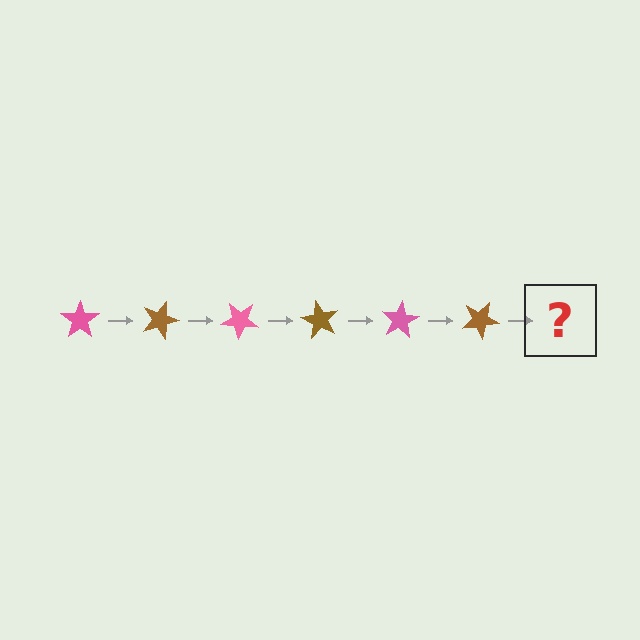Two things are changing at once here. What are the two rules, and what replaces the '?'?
The two rules are that it rotates 20 degrees each step and the color cycles through pink and brown. The '?' should be a pink star, rotated 120 degrees from the start.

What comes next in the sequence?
The next element should be a pink star, rotated 120 degrees from the start.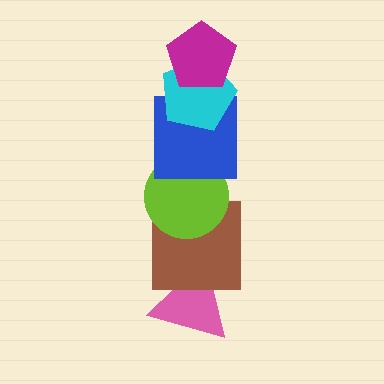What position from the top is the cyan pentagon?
The cyan pentagon is 2nd from the top.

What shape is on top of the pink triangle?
The brown square is on top of the pink triangle.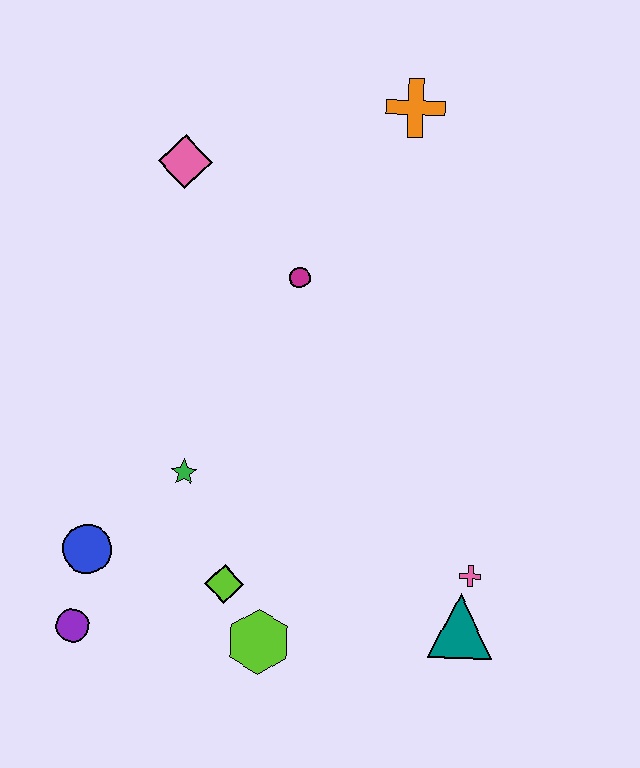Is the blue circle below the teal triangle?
No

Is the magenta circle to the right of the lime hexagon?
Yes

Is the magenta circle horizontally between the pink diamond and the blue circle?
No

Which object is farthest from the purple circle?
The orange cross is farthest from the purple circle.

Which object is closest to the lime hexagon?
The lime diamond is closest to the lime hexagon.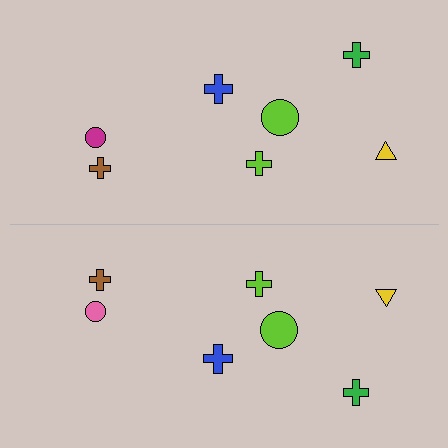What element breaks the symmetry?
The pink circle on the bottom side breaks the symmetry — its mirror counterpart is magenta.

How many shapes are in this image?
There are 14 shapes in this image.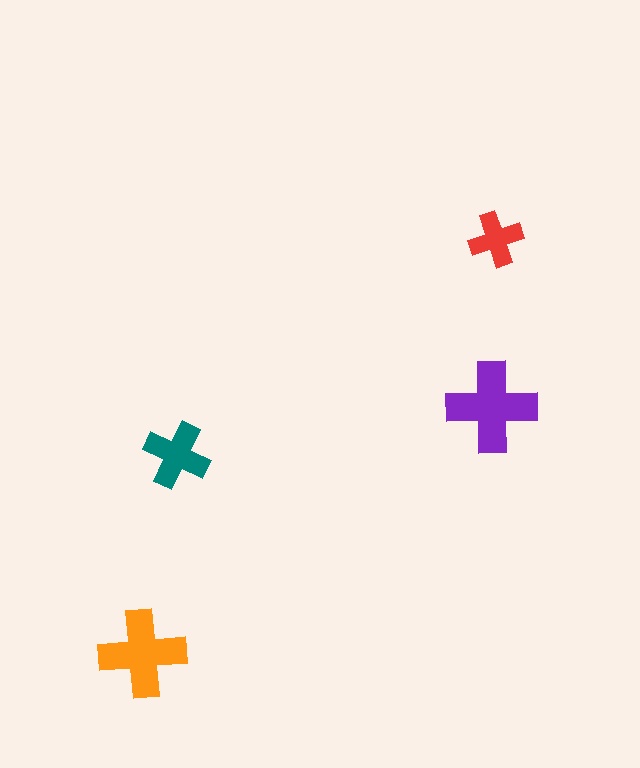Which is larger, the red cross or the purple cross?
The purple one.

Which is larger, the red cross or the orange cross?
The orange one.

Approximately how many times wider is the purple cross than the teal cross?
About 1.5 times wider.